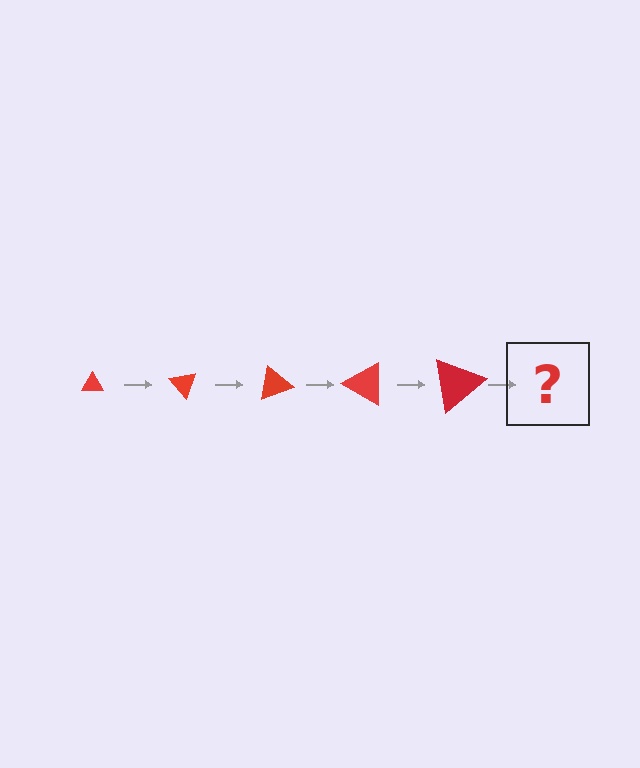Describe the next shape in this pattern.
It should be a triangle, larger than the previous one and rotated 250 degrees from the start.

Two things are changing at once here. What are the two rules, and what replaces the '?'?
The two rules are that the triangle grows larger each step and it rotates 50 degrees each step. The '?' should be a triangle, larger than the previous one and rotated 250 degrees from the start.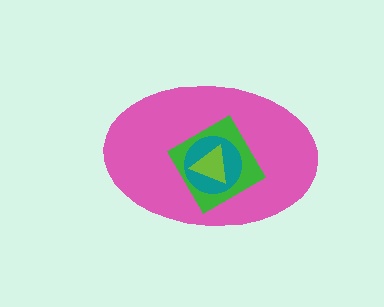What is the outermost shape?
The pink ellipse.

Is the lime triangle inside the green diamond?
Yes.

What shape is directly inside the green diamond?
The teal circle.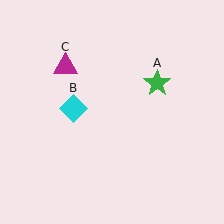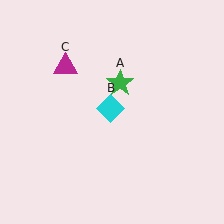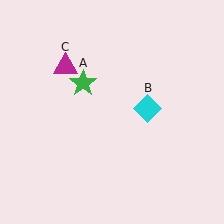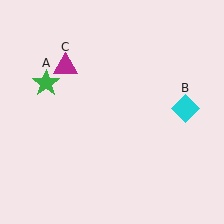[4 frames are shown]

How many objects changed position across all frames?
2 objects changed position: green star (object A), cyan diamond (object B).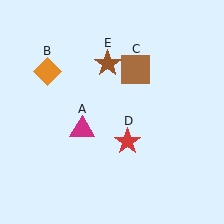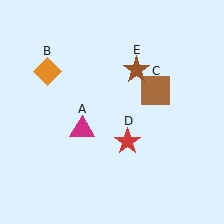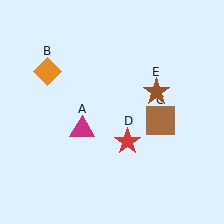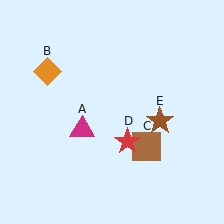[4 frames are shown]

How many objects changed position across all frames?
2 objects changed position: brown square (object C), brown star (object E).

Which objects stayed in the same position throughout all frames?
Magenta triangle (object A) and orange diamond (object B) and red star (object D) remained stationary.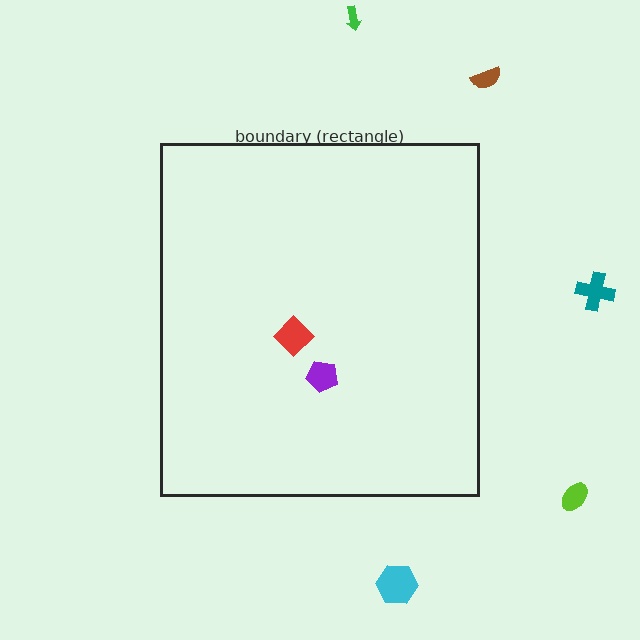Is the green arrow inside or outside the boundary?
Outside.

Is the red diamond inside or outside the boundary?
Inside.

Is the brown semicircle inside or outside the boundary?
Outside.